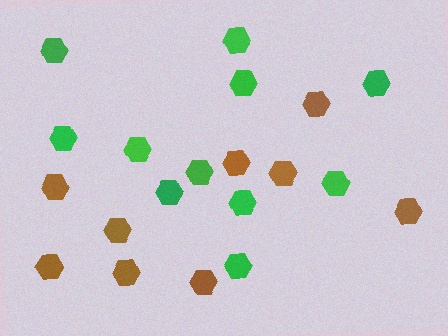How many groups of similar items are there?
There are 2 groups: one group of green hexagons (11) and one group of brown hexagons (9).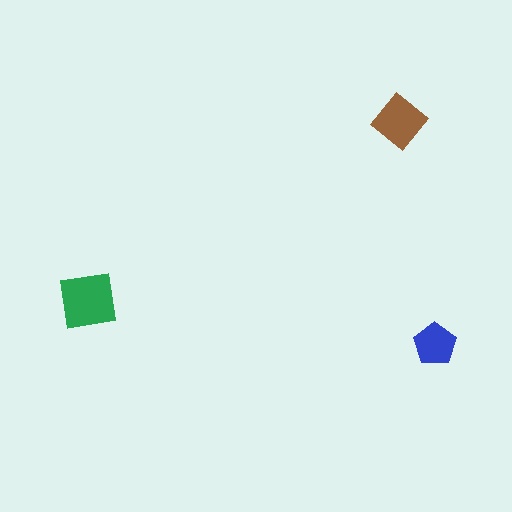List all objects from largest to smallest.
The green square, the brown diamond, the blue pentagon.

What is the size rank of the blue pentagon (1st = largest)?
3rd.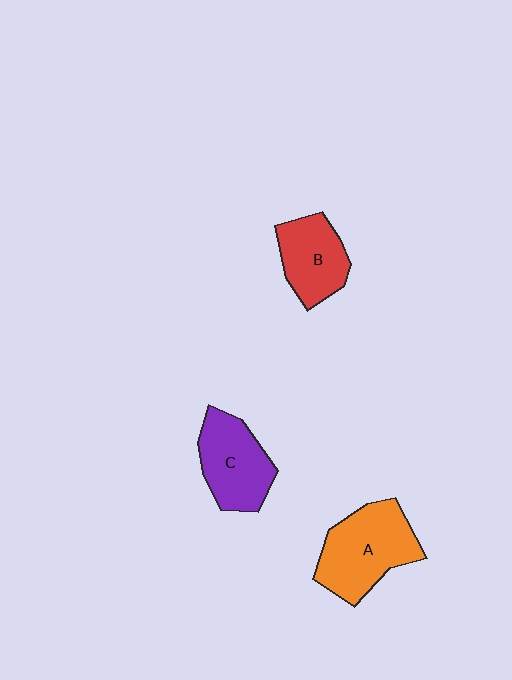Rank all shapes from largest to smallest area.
From largest to smallest: A (orange), C (purple), B (red).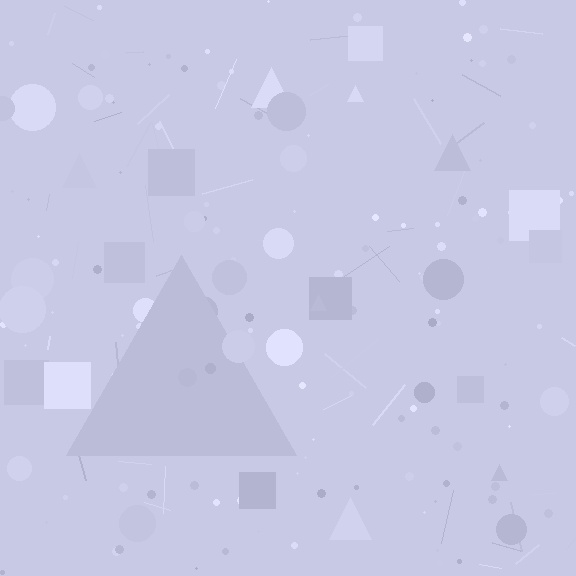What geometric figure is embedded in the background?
A triangle is embedded in the background.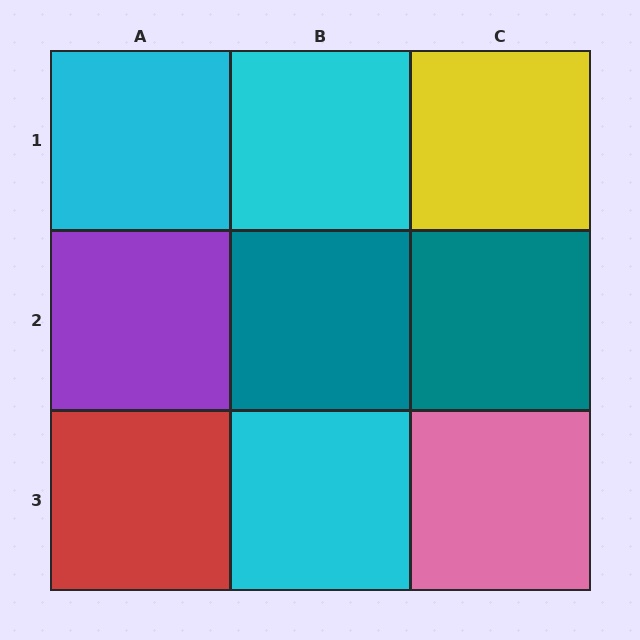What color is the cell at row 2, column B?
Teal.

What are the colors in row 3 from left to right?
Red, cyan, pink.